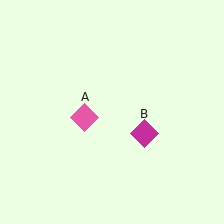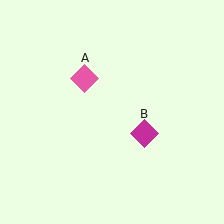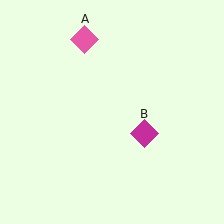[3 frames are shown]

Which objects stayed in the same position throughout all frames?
Magenta diamond (object B) remained stationary.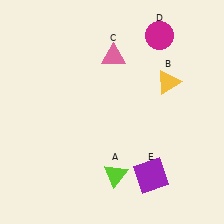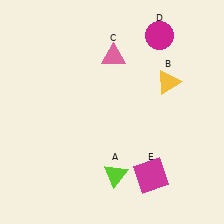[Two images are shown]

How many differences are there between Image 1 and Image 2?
There is 1 difference between the two images.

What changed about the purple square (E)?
In Image 1, E is purple. In Image 2, it changed to magenta.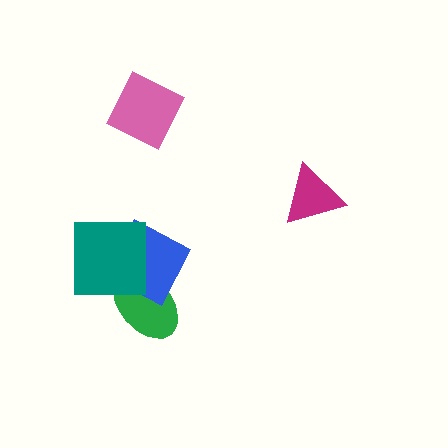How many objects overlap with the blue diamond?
2 objects overlap with the blue diamond.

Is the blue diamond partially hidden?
Yes, it is partially covered by another shape.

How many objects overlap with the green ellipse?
2 objects overlap with the green ellipse.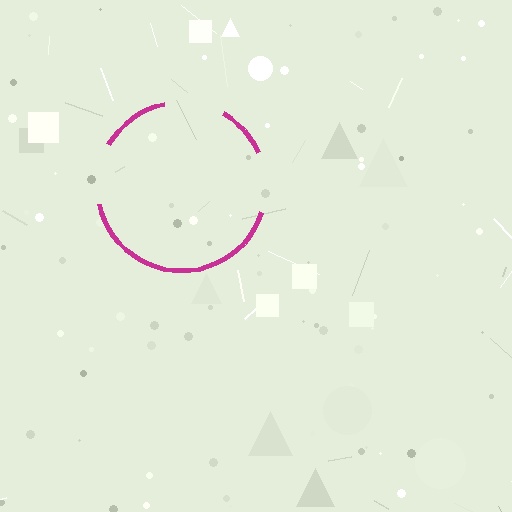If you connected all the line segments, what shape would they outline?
They would outline a circle.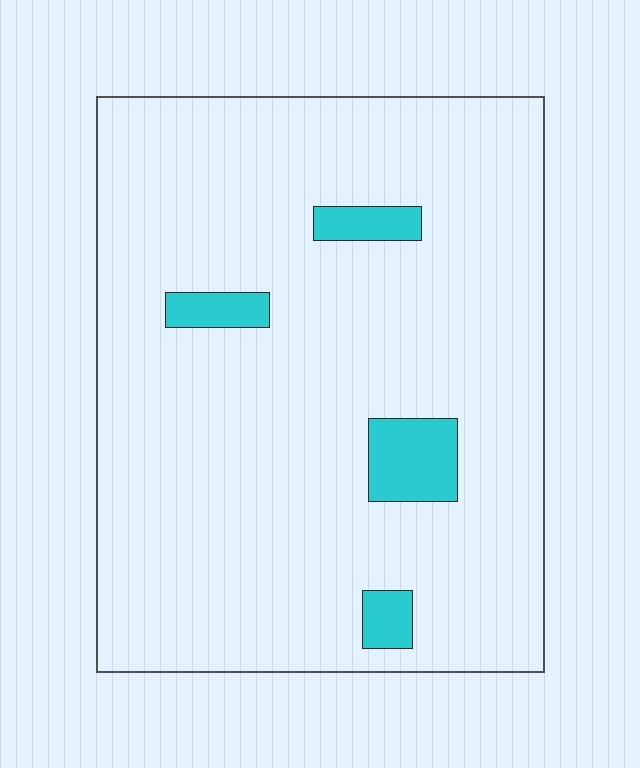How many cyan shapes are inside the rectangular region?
4.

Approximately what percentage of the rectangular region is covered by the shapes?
Approximately 5%.